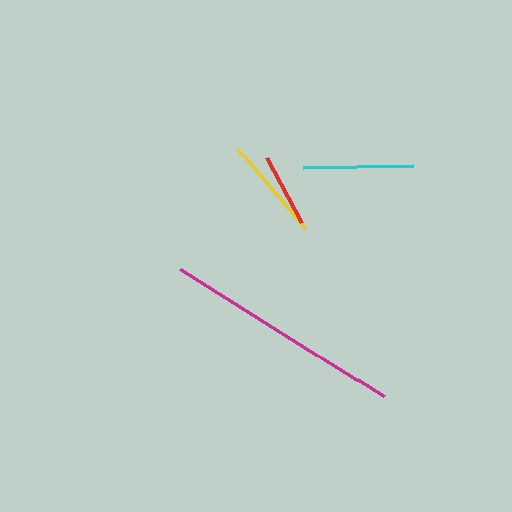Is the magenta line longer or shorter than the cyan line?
The magenta line is longer than the cyan line.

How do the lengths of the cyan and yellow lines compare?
The cyan and yellow lines are approximately the same length.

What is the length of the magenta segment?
The magenta segment is approximately 240 pixels long.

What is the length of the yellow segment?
The yellow segment is approximately 104 pixels long.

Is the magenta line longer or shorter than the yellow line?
The magenta line is longer than the yellow line.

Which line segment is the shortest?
The red line is the shortest at approximately 74 pixels.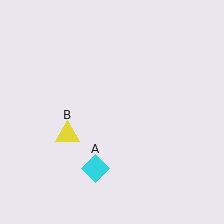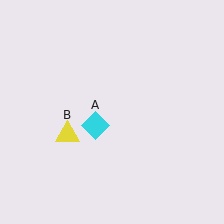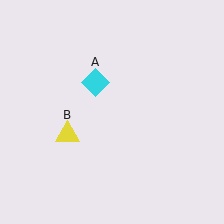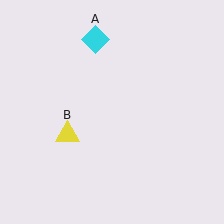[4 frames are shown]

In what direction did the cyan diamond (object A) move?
The cyan diamond (object A) moved up.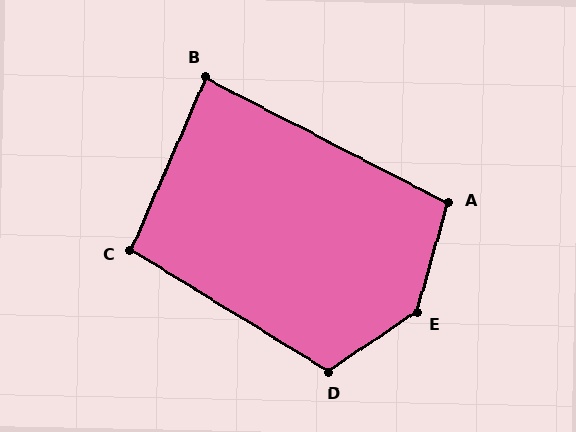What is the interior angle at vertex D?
Approximately 114 degrees (obtuse).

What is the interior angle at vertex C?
Approximately 98 degrees (obtuse).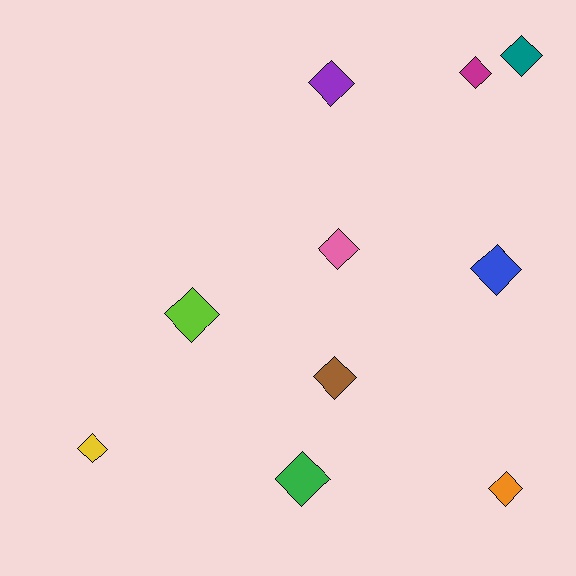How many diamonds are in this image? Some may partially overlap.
There are 10 diamonds.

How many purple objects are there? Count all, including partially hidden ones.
There is 1 purple object.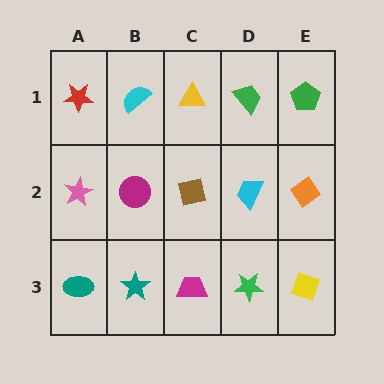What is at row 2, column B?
A magenta circle.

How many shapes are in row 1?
5 shapes.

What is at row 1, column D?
A green trapezoid.